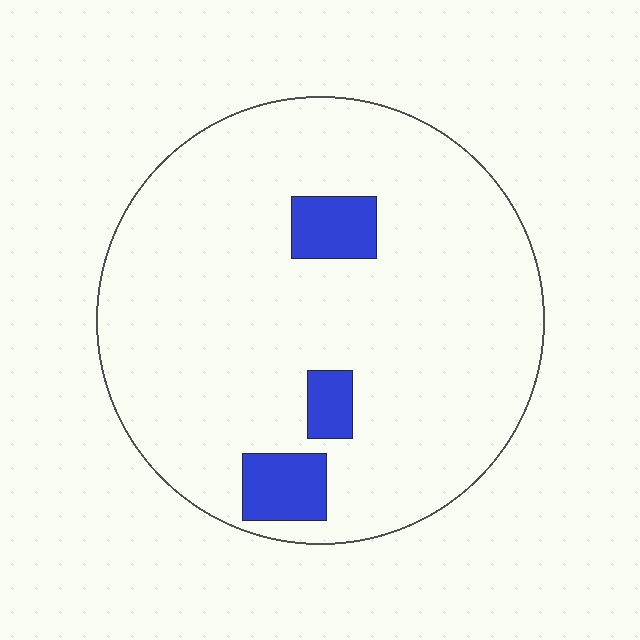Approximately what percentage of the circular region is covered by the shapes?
Approximately 10%.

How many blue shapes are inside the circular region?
3.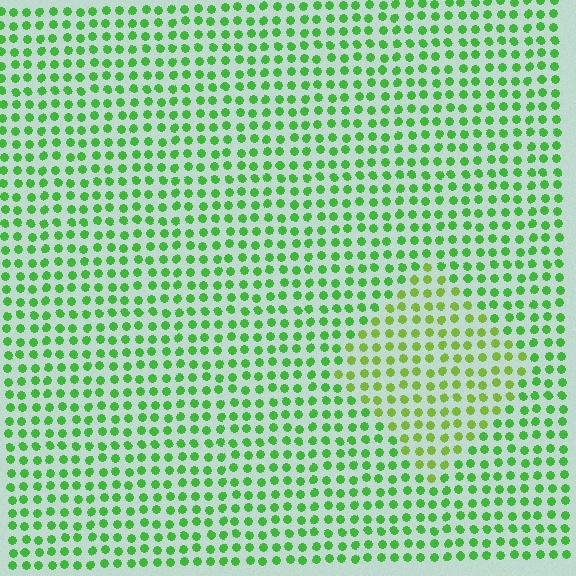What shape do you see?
I see a diamond.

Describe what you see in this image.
The image is filled with small green elements in a uniform arrangement. A diamond-shaped region is visible where the elements are tinted to a slightly different hue, forming a subtle color boundary.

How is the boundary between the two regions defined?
The boundary is defined purely by a slight shift in hue (about 27 degrees). Spacing, size, and orientation are identical on both sides.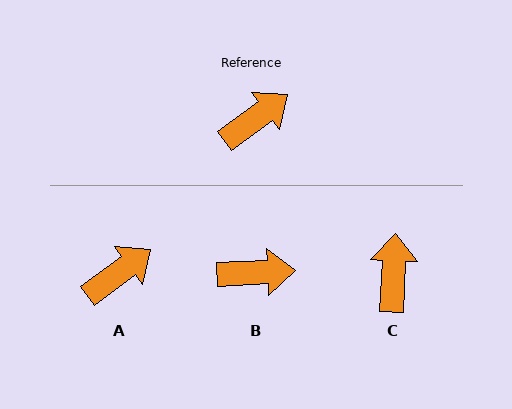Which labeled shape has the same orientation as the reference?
A.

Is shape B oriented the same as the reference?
No, it is off by about 34 degrees.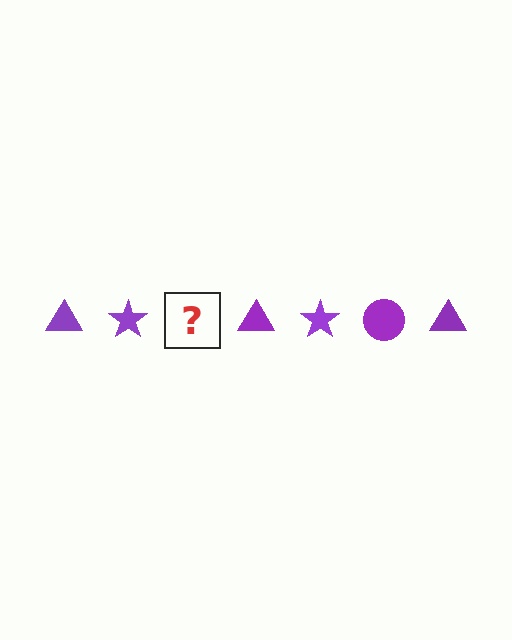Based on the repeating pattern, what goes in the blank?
The blank should be a purple circle.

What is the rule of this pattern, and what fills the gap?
The rule is that the pattern cycles through triangle, star, circle shapes in purple. The gap should be filled with a purple circle.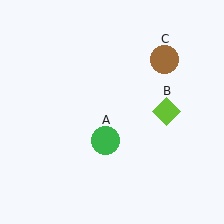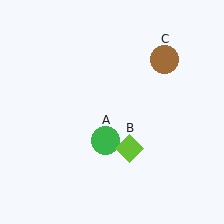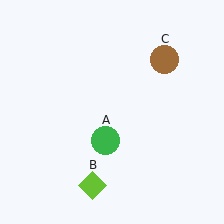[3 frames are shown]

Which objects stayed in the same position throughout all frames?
Green circle (object A) and brown circle (object C) remained stationary.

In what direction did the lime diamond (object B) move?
The lime diamond (object B) moved down and to the left.